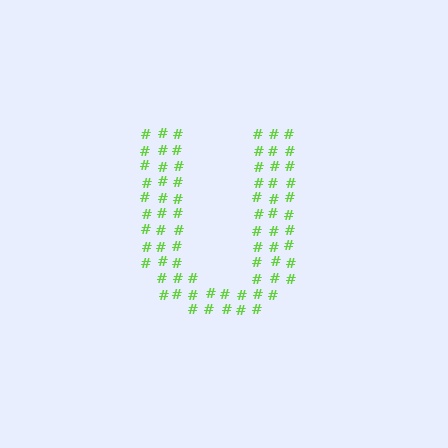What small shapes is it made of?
It is made of small hash symbols.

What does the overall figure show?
The overall figure shows the letter U.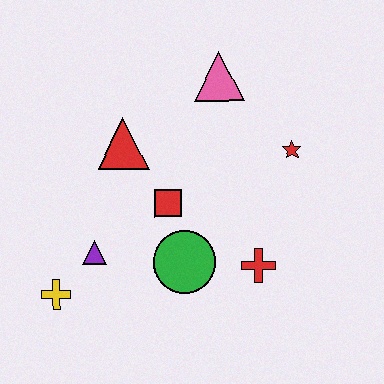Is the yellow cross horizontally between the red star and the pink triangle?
No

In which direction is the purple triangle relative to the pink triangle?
The purple triangle is below the pink triangle.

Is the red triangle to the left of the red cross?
Yes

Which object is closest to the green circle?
The red square is closest to the green circle.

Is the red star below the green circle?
No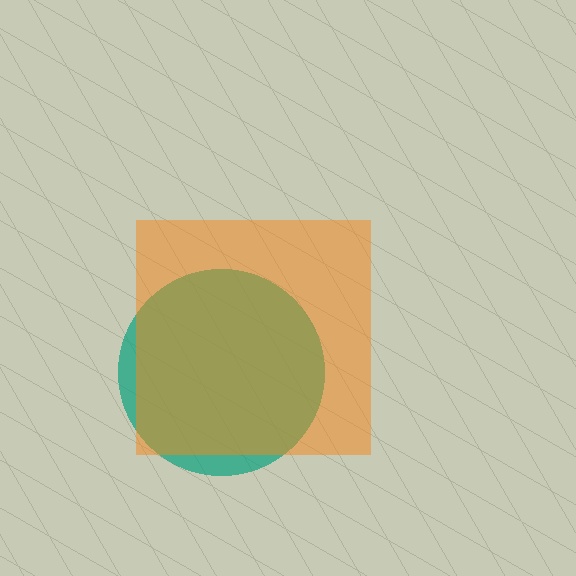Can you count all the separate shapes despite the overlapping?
Yes, there are 2 separate shapes.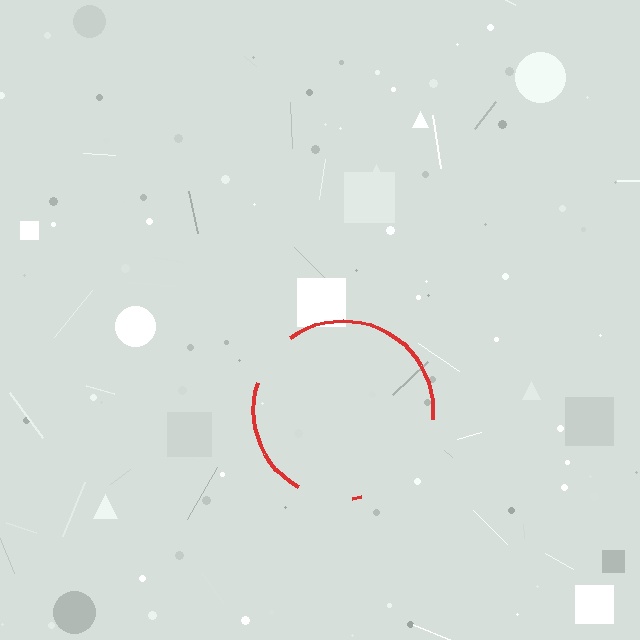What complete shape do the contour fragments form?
The contour fragments form a circle.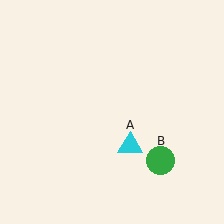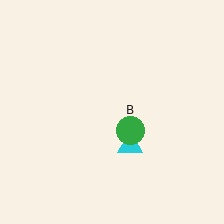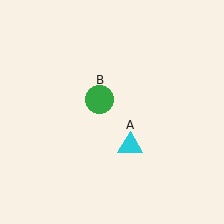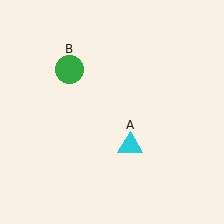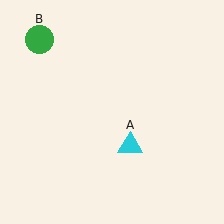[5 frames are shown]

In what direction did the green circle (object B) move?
The green circle (object B) moved up and to the left.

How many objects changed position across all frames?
1 object changed position: green circle (object B).